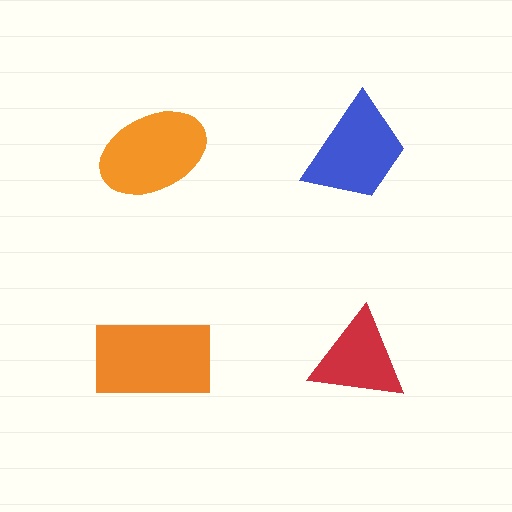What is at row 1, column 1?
An orange ellipse.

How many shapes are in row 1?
2 shapes.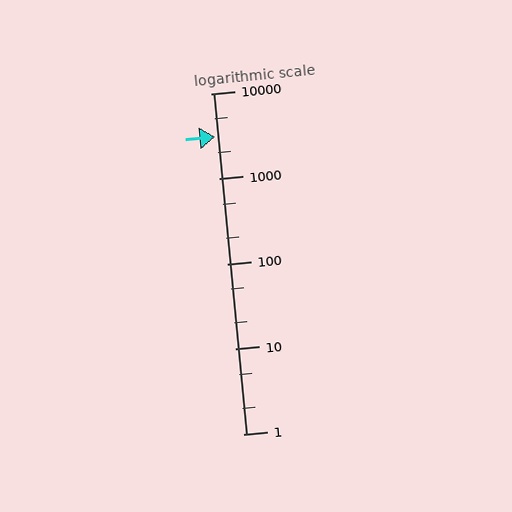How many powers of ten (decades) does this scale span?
The scale spans 4 decades, from 1 to 10000.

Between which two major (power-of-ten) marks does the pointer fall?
The pointer is between 1000 and 10000.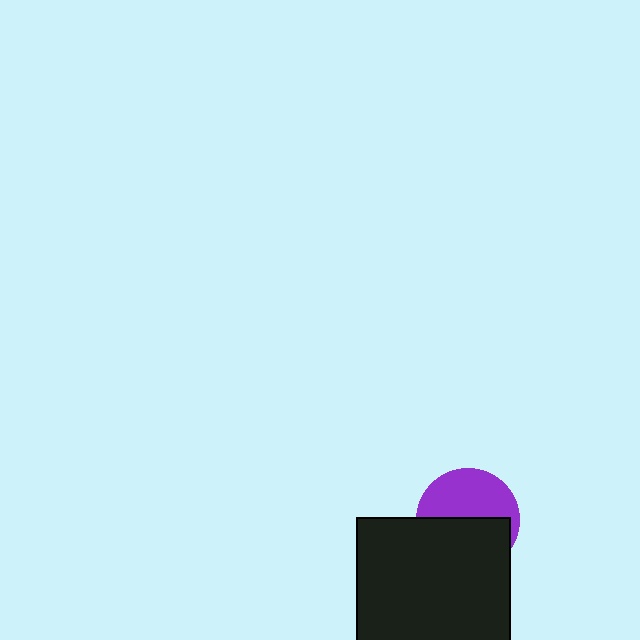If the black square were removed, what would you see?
You would see the complete purple circle.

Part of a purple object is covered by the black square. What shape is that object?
It is a circle.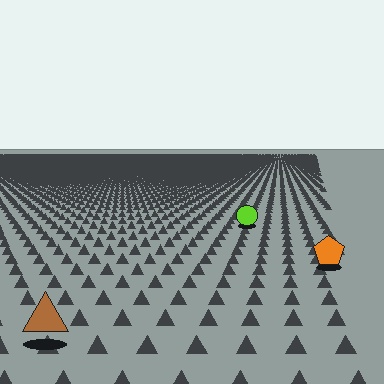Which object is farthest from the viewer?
The lime circle is farthest from the viewer. It appears smaller and the ground texture around it is denser.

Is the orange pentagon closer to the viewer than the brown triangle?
No. The brown triangle is closer — you can tell from the texture gradient: the ground texture is coarser near it.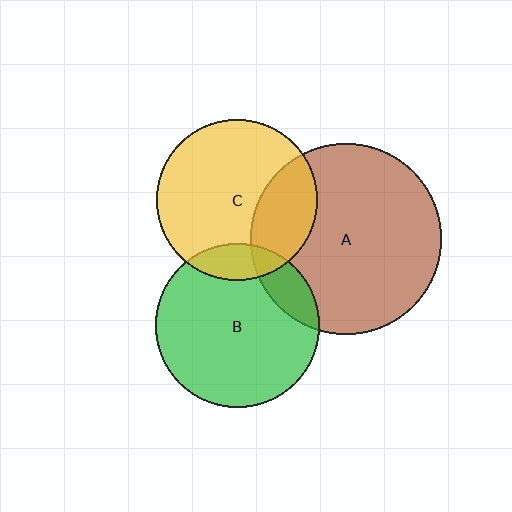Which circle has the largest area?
Circle A (brown).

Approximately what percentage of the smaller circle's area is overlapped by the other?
Approximately 25%.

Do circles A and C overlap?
Yes.